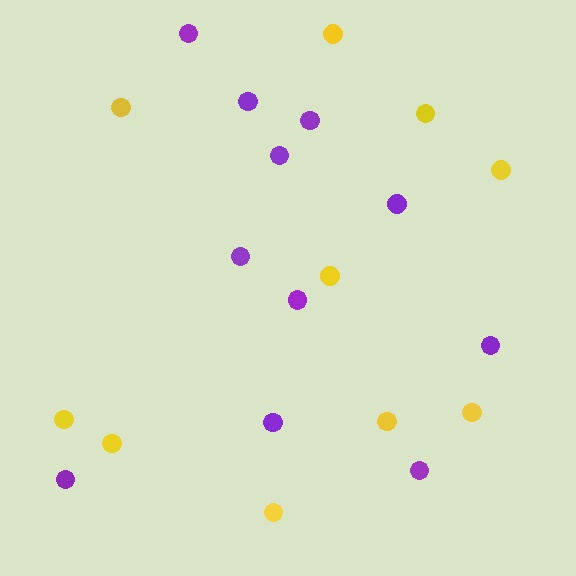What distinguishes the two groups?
There are 2 groups: one group of yellow circles (10) and one group of purple circles (11).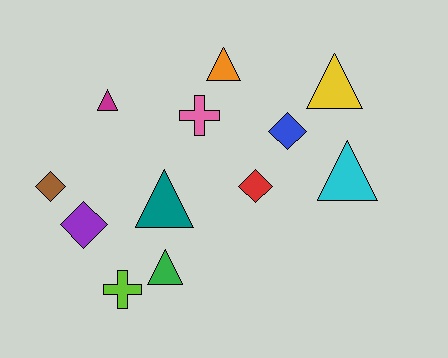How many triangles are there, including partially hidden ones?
There are 6 triangles.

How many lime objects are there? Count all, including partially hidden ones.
There is 1 lime object.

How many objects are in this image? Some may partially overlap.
There are 12 objects.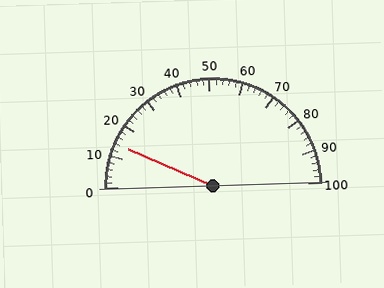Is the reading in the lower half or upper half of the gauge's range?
The reading is in the lower half of the range (0 to 100).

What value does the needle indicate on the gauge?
The needle indicates approximately 14.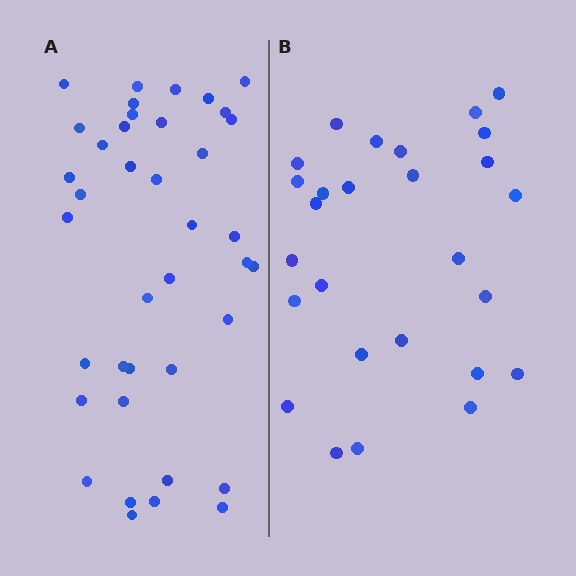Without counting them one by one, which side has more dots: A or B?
Region A (the left region) has more dots.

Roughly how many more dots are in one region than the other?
Region A has roughly 12 or so more dots than region B.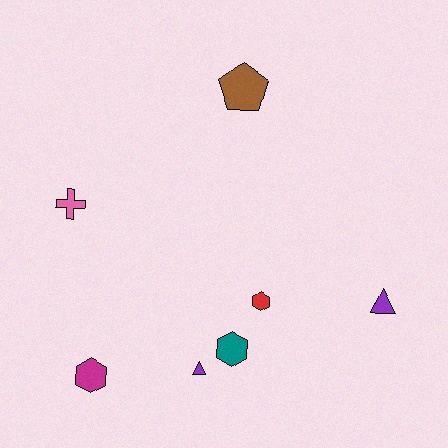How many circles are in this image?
There are no circles.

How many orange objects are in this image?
There are no orange objects.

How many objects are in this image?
There are 7 objects.